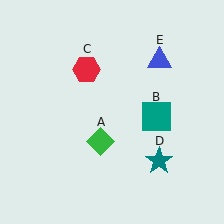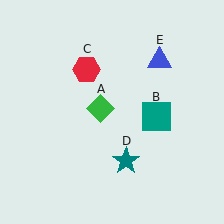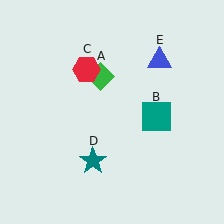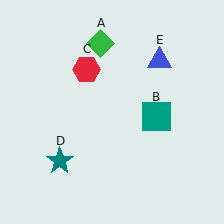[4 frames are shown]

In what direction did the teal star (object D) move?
The teal star (object D) moved left.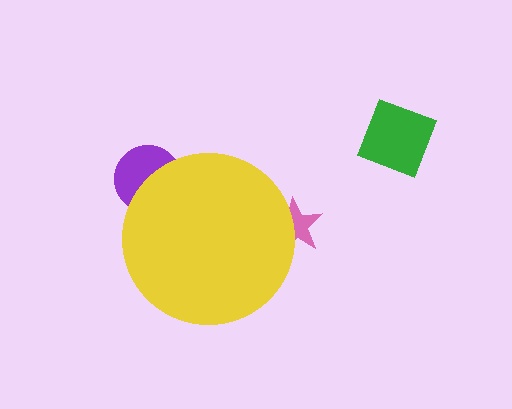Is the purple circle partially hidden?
Yes, the purple circle is partially hidden behind the yellow circle.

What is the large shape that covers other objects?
A yellow circle.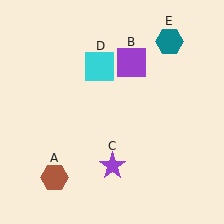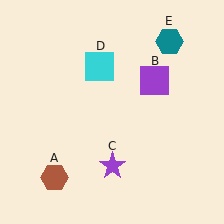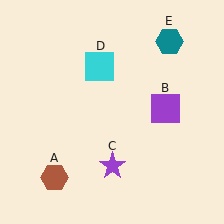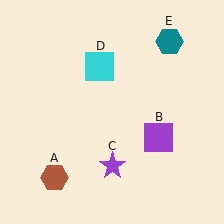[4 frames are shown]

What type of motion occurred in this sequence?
The purple square (object B) rotated clockwise around the center of the scene.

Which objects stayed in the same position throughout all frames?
Brown hexagon (object A) and purple star (object C) and cyan square (object D) and teal hexagon (object E) remained stationary.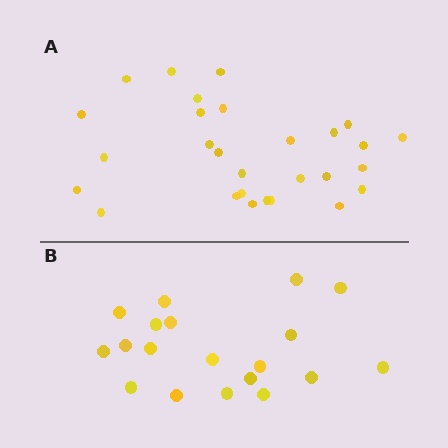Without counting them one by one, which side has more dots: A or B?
Region A (the top region) has more dots.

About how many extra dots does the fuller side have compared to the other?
Region A has roughly 8 or so more dots than region B.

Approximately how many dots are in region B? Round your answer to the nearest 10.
About 20 dots. (The exact count is 19, which rounds to 20.)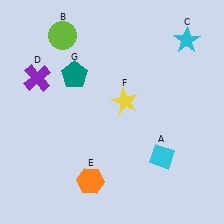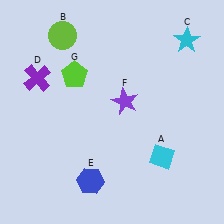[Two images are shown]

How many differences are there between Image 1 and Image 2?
There are 3 differences between the two images.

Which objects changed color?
E changed from orange to blue. F changed from yellow to purple. G changed from teal to lime.